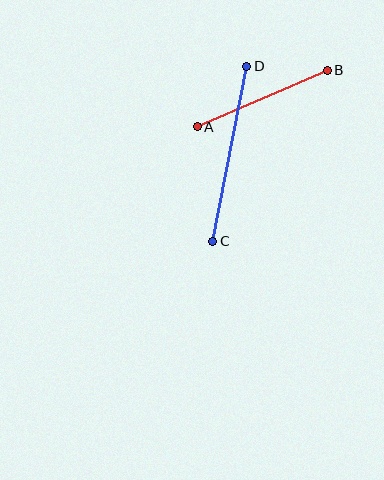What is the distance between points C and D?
The distance is approximately 178 pixels.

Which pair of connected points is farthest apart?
Points C and D are farthest apart.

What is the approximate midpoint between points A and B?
The midpoint is at approximately (262, 99) pixels.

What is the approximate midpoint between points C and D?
The midpoint is at approximately (230, 154) pixels.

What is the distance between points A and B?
The distance is approximately 142 pixels.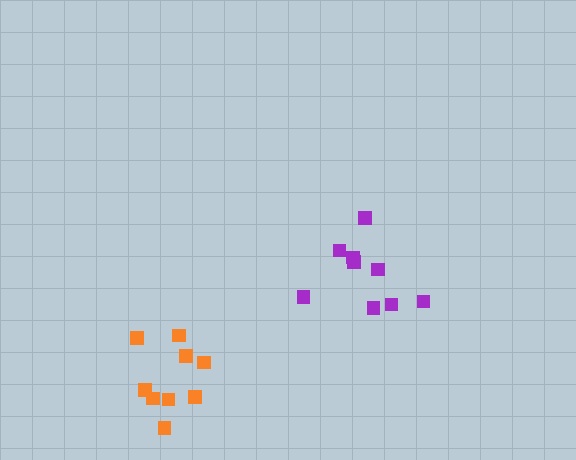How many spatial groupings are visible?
There are 2 spatial groupings.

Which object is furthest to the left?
The orange cluster is leftmost.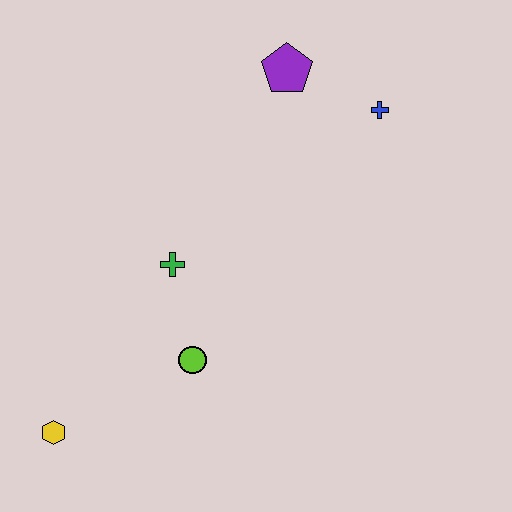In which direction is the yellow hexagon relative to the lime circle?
The yellow hexagon is to the left of the lime circle.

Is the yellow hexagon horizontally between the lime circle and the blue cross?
No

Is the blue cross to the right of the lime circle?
Yes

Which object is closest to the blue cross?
The purple pentagon is closest to the blue cross.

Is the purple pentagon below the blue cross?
No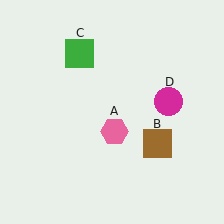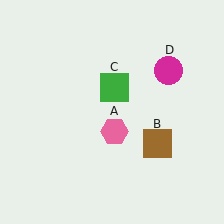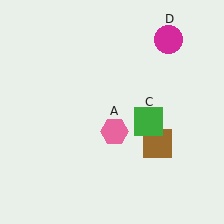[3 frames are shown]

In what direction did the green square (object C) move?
The green square (object C) moved down and to the right.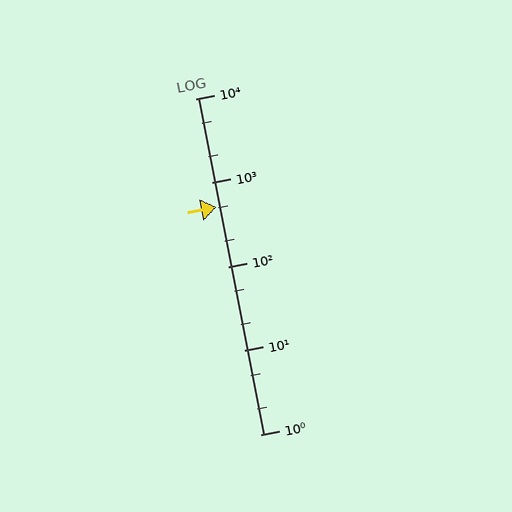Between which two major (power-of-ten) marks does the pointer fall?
The pointer is between 100 and 1000.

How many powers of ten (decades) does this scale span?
The scale spans 4 decades, from 1 to 10000.